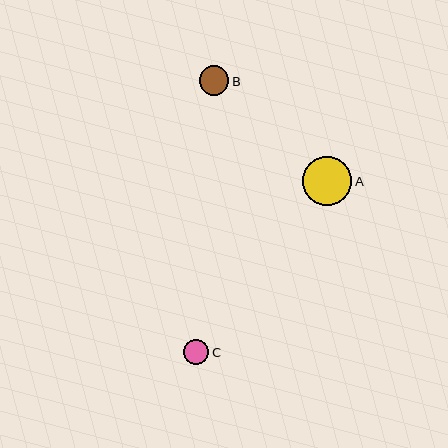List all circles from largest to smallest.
From largest to smallest: A, B, C.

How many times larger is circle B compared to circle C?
Circle B is approximately 1.1 times the size of circle C.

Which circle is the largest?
Circle A is the largest with a size of approximately 49 pixels.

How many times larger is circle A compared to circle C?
Circle A is approximately 1.9 times the size of circle C.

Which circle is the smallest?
Circle C is the smallest with a size of approximately 26 pixels.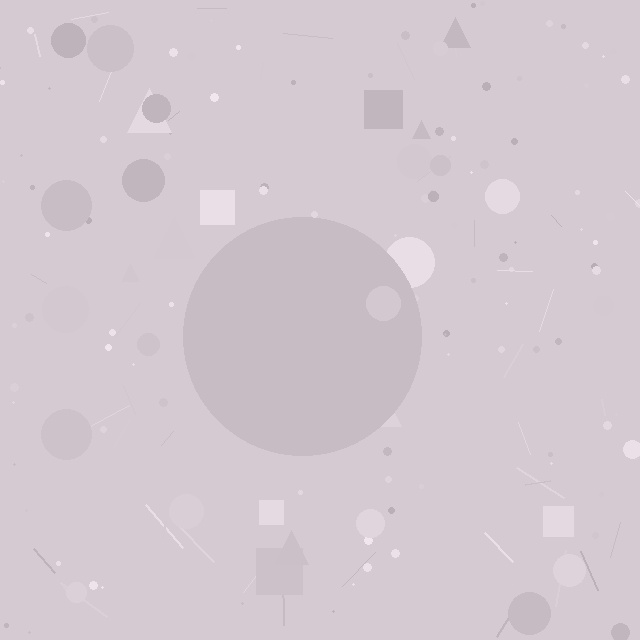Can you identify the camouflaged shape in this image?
The camouflaged shape is a circle.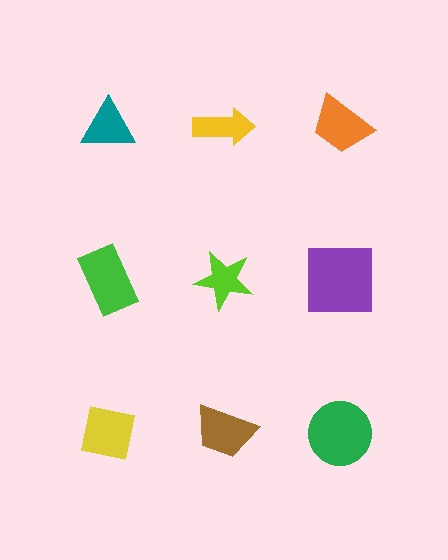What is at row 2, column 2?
A lime star.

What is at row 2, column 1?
A green rectangle.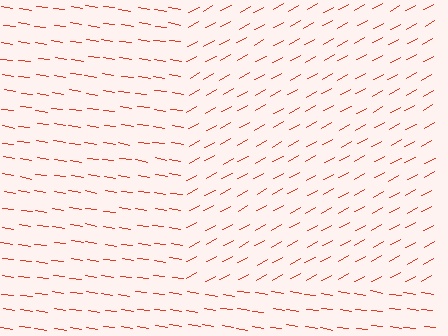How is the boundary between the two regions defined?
The boundary is defined purely by a change in line orientation (approximately 37 degrees difference). All lines are the same color and thickness.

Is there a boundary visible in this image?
Yes, there is a texture boundary formed by a change in line orientation.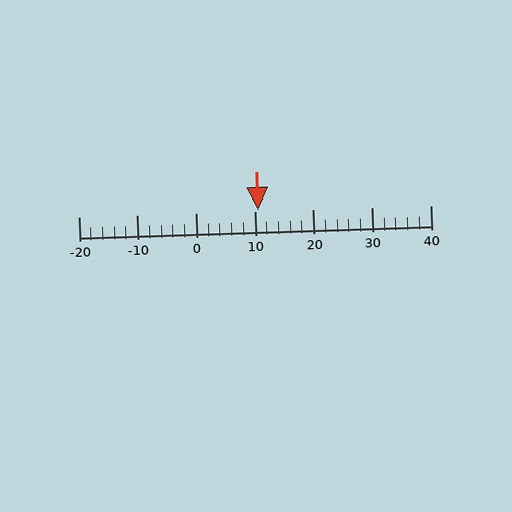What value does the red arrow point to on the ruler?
The red arrow points to approximately 11.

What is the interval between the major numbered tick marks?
The major tick marks are spaced 10 units apart.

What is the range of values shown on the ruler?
The ruler shows values from -20 to 40.